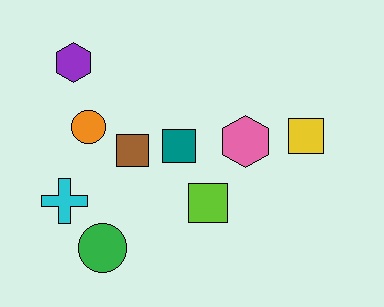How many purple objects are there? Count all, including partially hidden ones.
There is 1 purple object.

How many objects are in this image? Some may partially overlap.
There are 9 objects.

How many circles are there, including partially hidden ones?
There are 2 circles.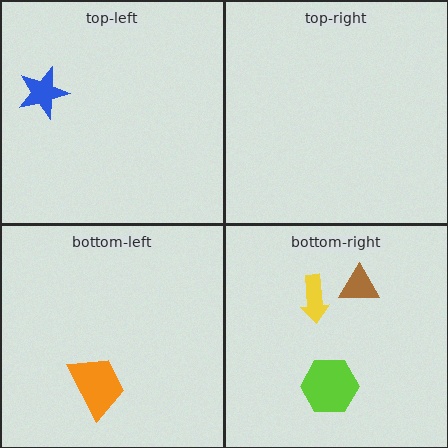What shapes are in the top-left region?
The blue star.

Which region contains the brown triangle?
The bottom-right region.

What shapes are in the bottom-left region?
The orange trapezoid.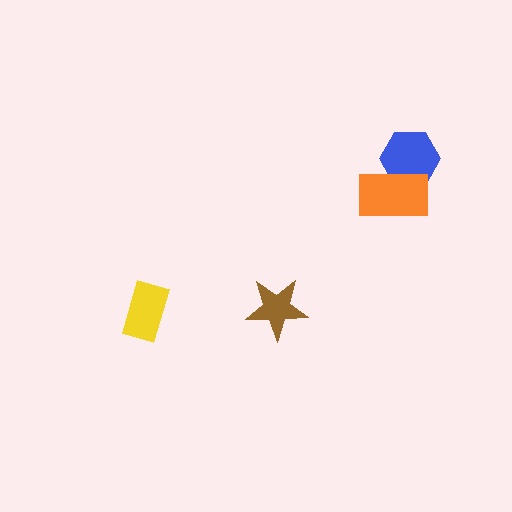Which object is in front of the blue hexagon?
The orange rectangle is in front of the blue hexagon.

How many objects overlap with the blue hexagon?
1 object overlaps with the blue hexagon.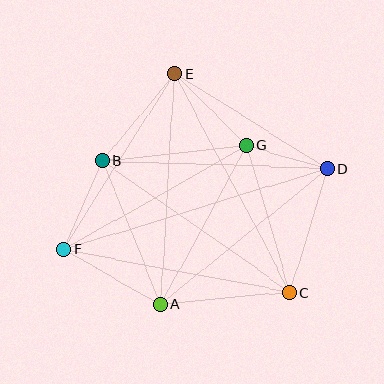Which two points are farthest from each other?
Points D and F are farthest from each other.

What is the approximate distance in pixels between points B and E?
The distance between B and E is approximately 113 pixels.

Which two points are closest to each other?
Points D and G are closest to each other.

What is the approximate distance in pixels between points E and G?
The distance between E and G is approximately 102 pixels.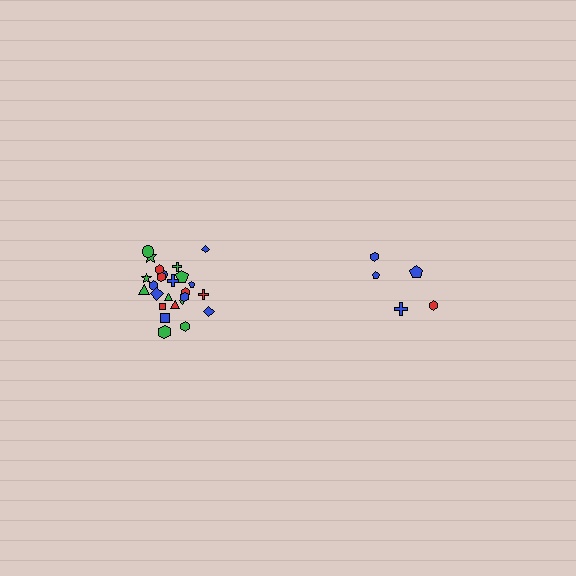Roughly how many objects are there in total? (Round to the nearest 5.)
Roughly 30 objects in total.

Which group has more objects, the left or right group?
The left group.